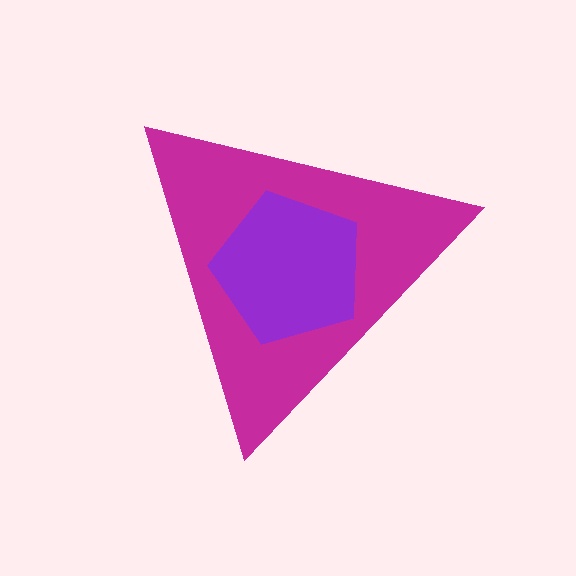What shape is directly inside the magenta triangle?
The purple pentagon.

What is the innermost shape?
The purple pentagon.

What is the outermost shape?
The magenta triangle.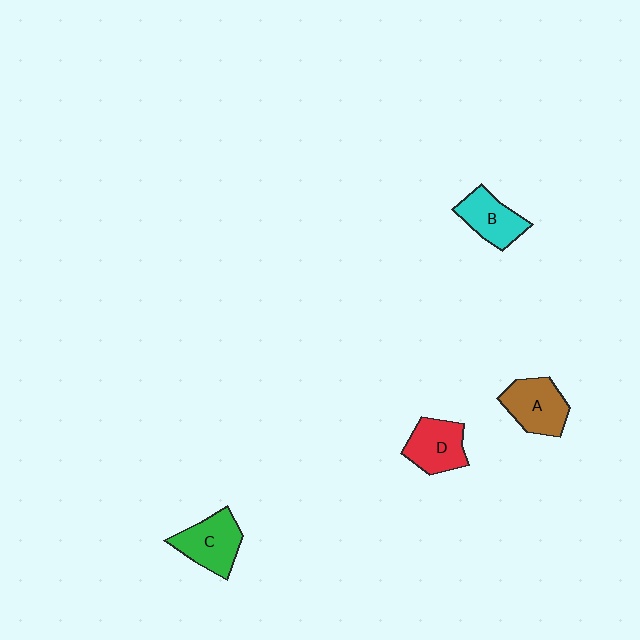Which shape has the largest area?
Shape C (green).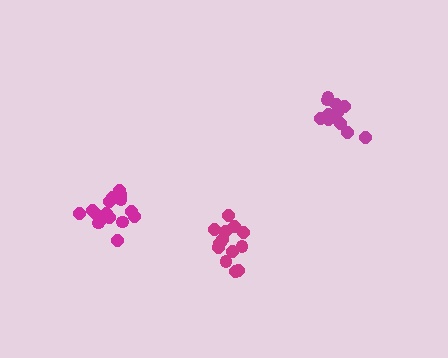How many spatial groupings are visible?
There are 3 spatial groupings.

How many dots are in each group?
Group 1: 14 dots, Group 2: 16 dots, Group 3: 14 dots (44 total).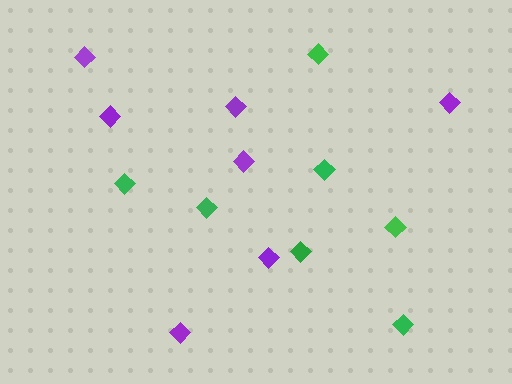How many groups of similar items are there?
There are 2 groups: one group of purple diamonds (7) and one group of green diamonds (7).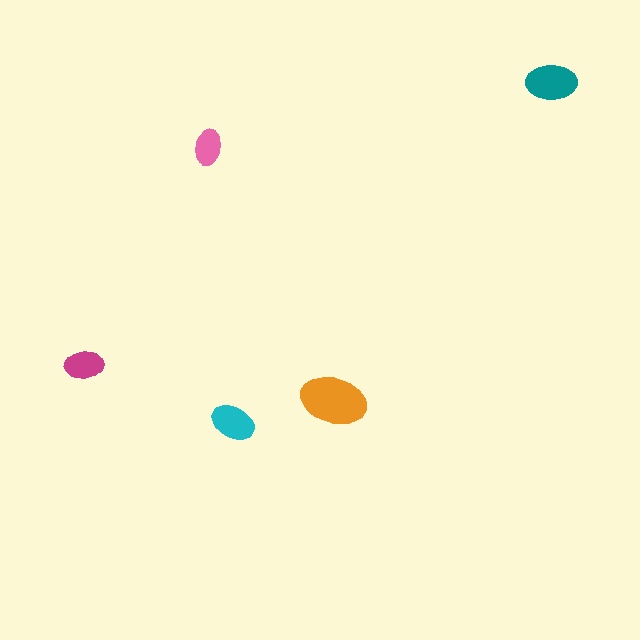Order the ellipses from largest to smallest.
the orange one, the teal one, the cyan one, the magenta one, the pink one.